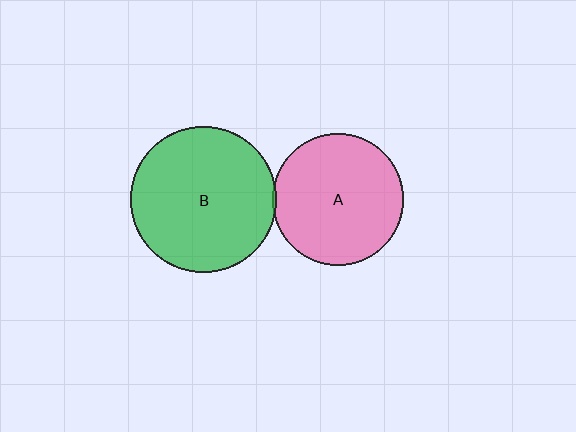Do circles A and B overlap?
Yes.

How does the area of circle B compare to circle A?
Approximately 1.2 times.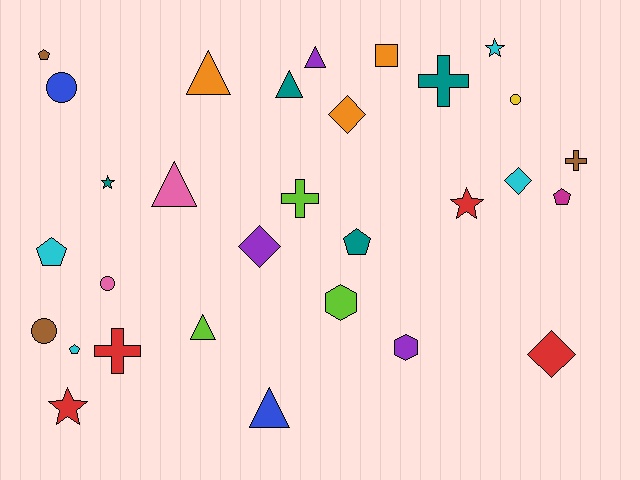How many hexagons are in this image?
There are 2 hexagons.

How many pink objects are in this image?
There are 2 pink objects.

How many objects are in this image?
There are 30 objects.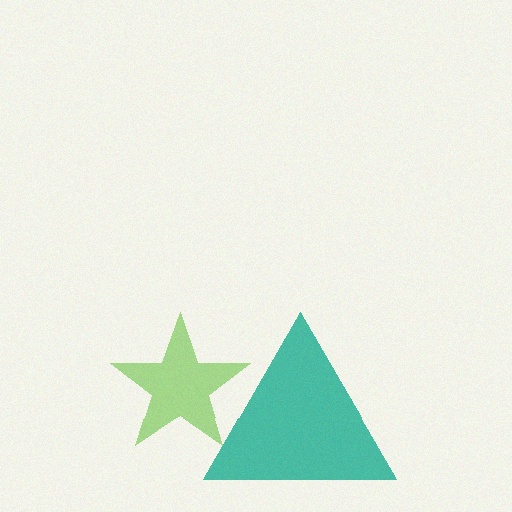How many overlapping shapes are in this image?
There are 2 overlapping shapes in the image.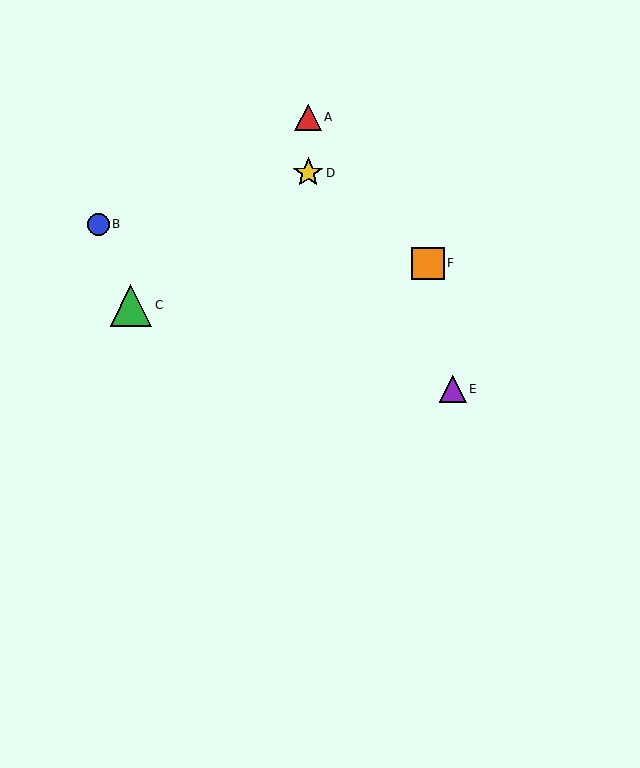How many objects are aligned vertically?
2 objects (A, D) are aligned vertically.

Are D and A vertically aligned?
Yes, both are at x≈308.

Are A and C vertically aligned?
No, A is at x≈308 and C is at x≈131.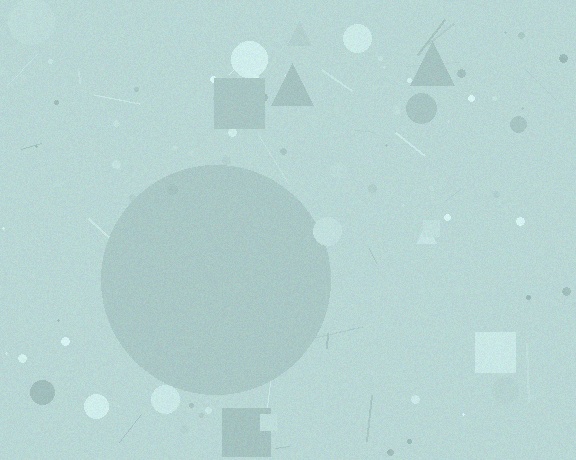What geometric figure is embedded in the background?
A circle is embedded in the background.